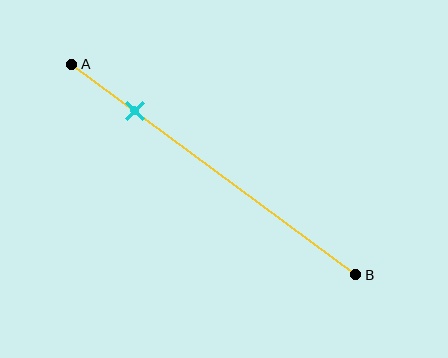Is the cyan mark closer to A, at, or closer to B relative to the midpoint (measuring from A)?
The cyan mark is closer to point A than the midpoint of segment AB.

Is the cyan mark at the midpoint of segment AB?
No, the mark is at about 20% from A, not at the 50% midpoint.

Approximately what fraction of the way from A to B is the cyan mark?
The cyan mark is approximately 20% of the way from A to B.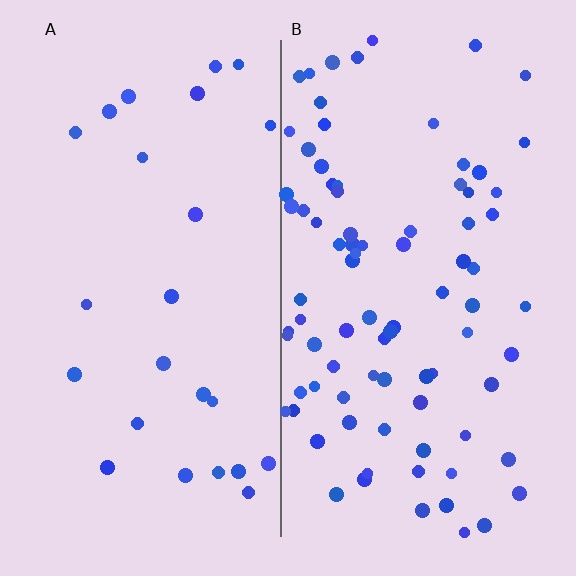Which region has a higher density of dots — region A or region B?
B (the right).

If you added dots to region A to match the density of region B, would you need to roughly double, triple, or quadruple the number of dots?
Approximately triple.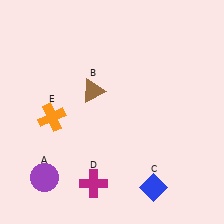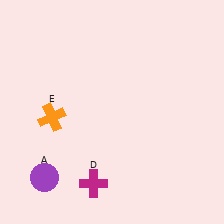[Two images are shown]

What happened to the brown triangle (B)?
The brown triangle (B) was removed in Image 2. It was in the top-left area of Image 1.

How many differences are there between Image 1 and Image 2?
There are 2 differences between the two images.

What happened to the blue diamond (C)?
The blue diamond (C) was removed in Image 2. It was in the bottom-right area of Image 1.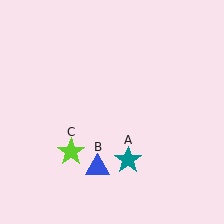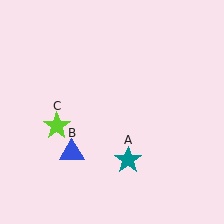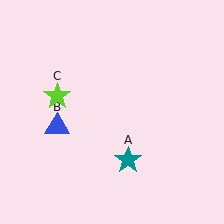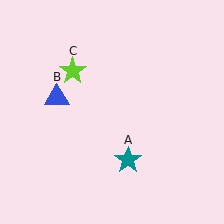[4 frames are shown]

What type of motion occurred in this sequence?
The blue triangle (object B), lime star (object C) rotated clockwise around the center of the scene.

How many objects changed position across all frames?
2 objects changed position: blue triangle (object B), lime star (object C).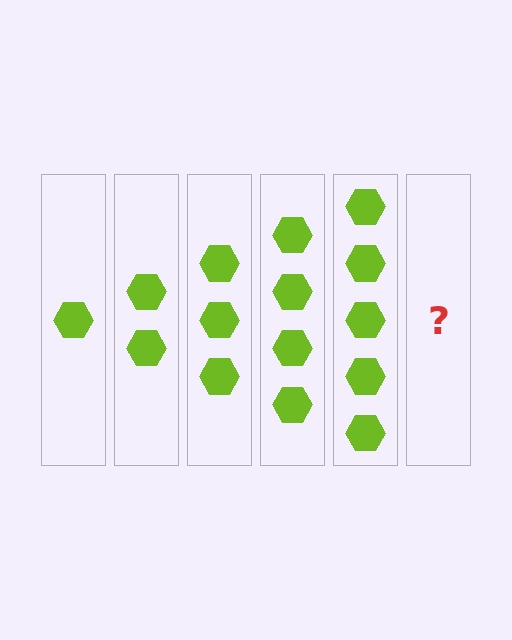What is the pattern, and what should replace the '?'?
The pattern is that each step adds one more hexagon. The '?' should be 6 hexagons.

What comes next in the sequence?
The next element should be 6 hexagons.